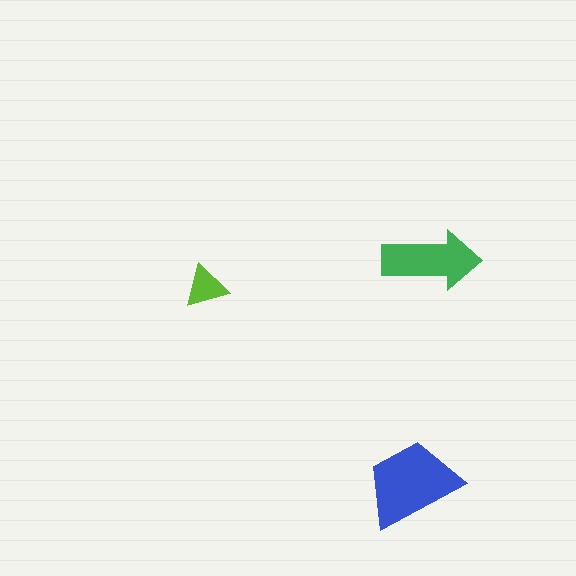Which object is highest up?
The green arrow is topmost.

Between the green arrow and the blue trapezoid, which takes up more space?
The blue trapezoid.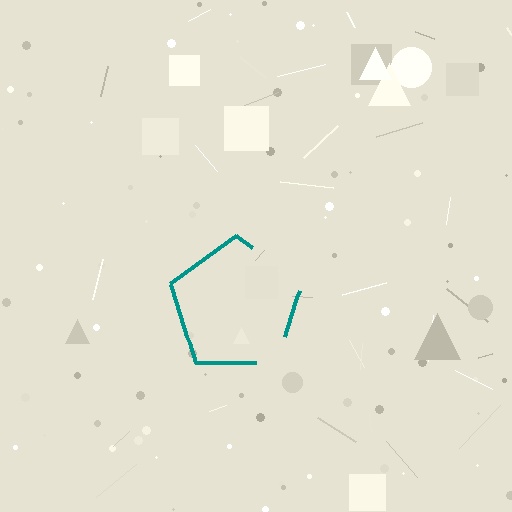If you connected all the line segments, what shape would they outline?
They would outline a pentagon.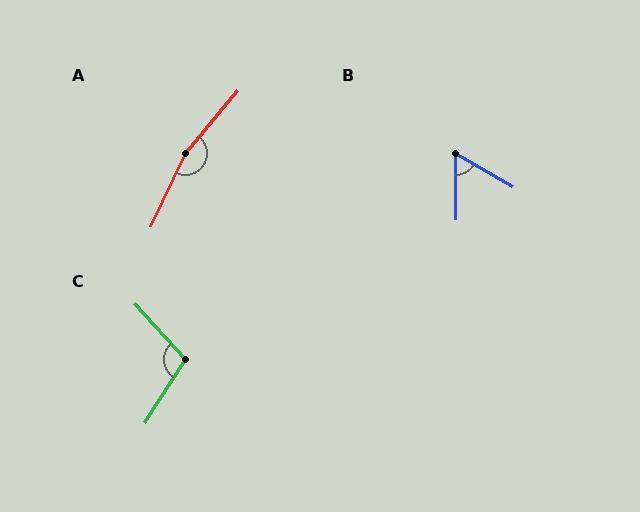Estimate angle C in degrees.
Approximately 105 degrees.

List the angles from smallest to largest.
B (60°), C (105°), A (165°).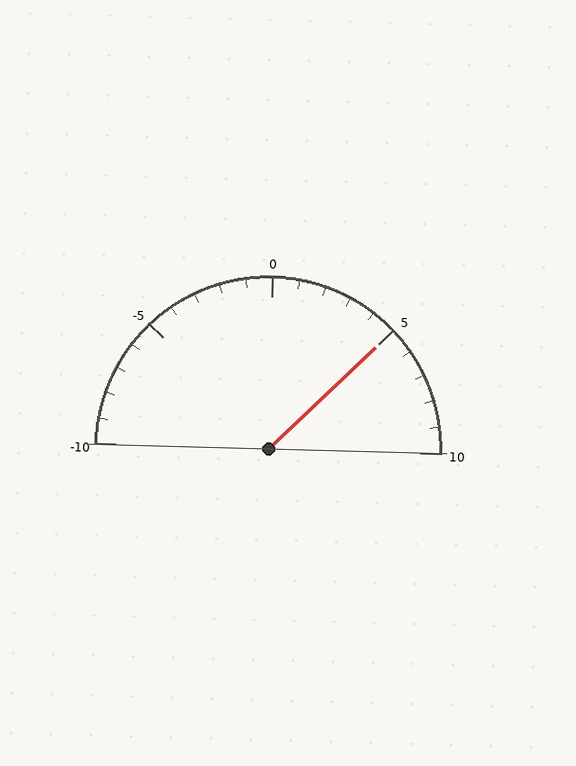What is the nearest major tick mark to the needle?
The nearest major tick mark is 5.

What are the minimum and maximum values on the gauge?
The gauge ranges from -10 to 10.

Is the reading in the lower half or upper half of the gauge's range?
The reading is in the upper half of the range (-10 to 10).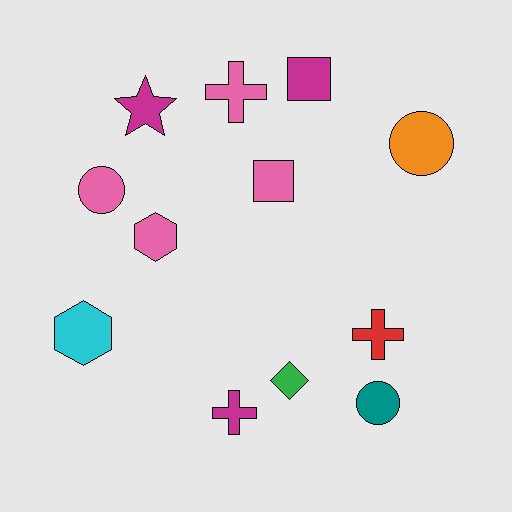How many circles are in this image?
There are 3 circles.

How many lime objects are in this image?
There are no lime objects.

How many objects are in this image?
There are 12 objects.